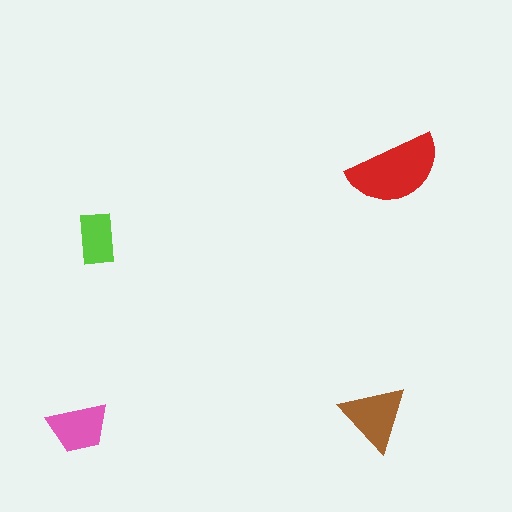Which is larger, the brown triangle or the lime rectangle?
The brown triangle.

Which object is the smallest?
The lime rectangle.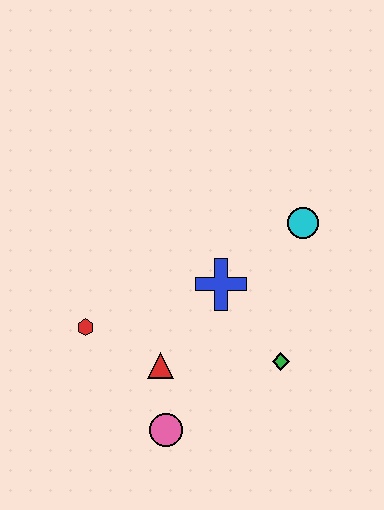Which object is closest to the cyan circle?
The blue cross is closest to the cyan circle.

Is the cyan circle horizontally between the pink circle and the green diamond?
No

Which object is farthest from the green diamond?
The red hexagon is farthest from the green diamond.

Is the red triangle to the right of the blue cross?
No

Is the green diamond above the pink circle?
Yes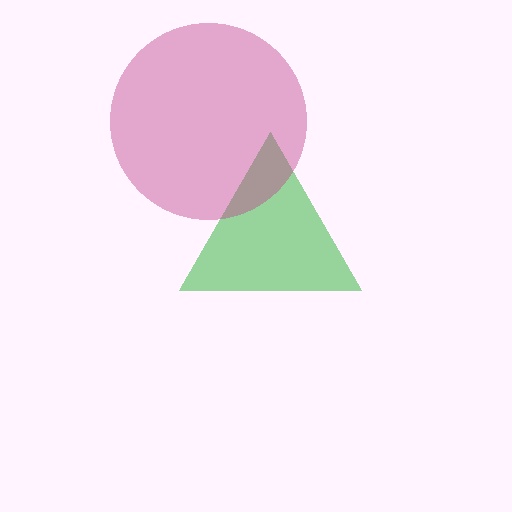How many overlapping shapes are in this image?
There are 2 overlapping shapes in the image.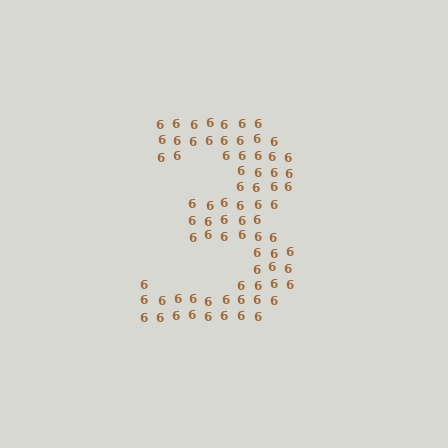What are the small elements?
The small elements are digit 6's.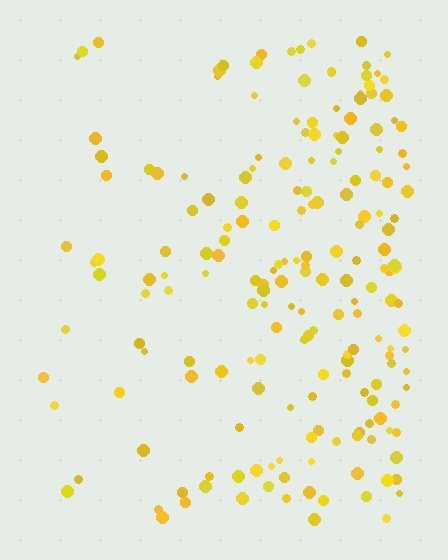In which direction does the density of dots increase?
From left to right, with the right side densest.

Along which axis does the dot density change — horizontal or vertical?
Horizontal.